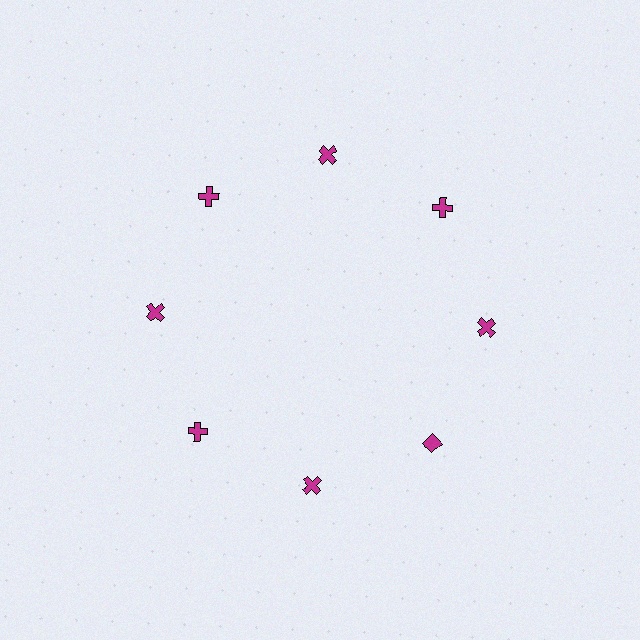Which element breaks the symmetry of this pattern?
The magenta diamond at roughly the 4 o'clock position breaks the symmetry. All other shapes are magenta crosses.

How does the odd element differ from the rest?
It has a different shape: diamond instead of cross.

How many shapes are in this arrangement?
There are 8 shapes arranged in a ring pattern.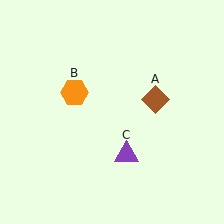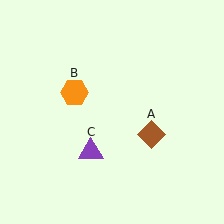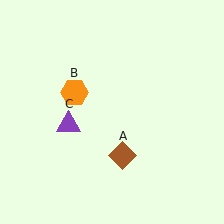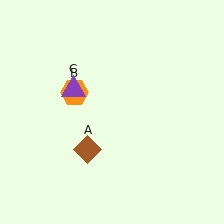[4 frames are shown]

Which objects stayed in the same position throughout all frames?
Orange hexagon (object B) remained stationary.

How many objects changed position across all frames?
2 objects changed position: brown diamond (object A), purple triangle (object C).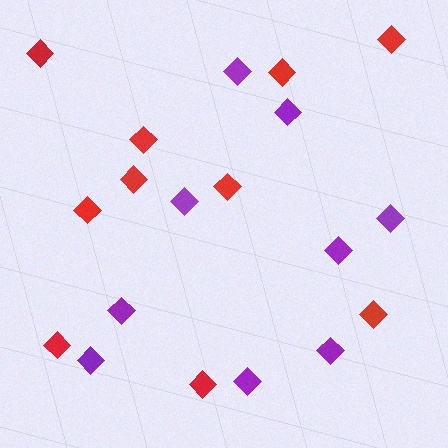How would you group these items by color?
There are 2 groups: one group of red diamonds (10) and one group of purple diamonds (9).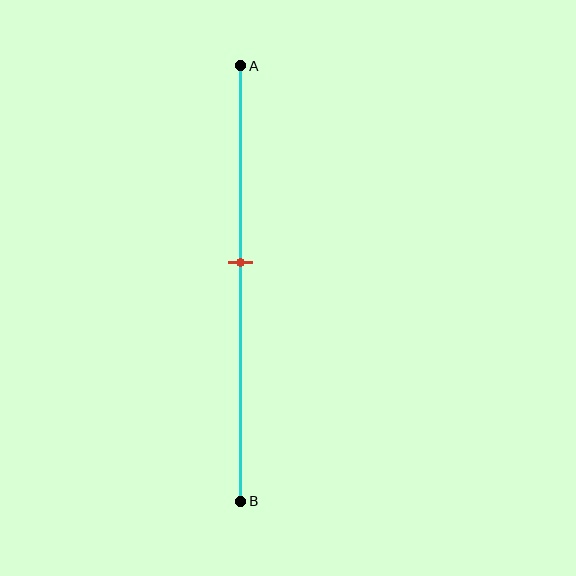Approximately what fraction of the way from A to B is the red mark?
The red mark is approximately 45% of the way from A to B.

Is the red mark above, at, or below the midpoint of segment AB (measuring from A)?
The red mark is above the midpoint of segment AB.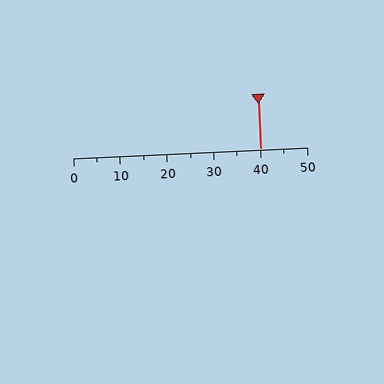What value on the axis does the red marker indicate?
The marker indicates approximately 40.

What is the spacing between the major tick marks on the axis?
The major ticks are spaced 10 apart.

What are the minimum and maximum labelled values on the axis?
The axis runs from 0 to 50.